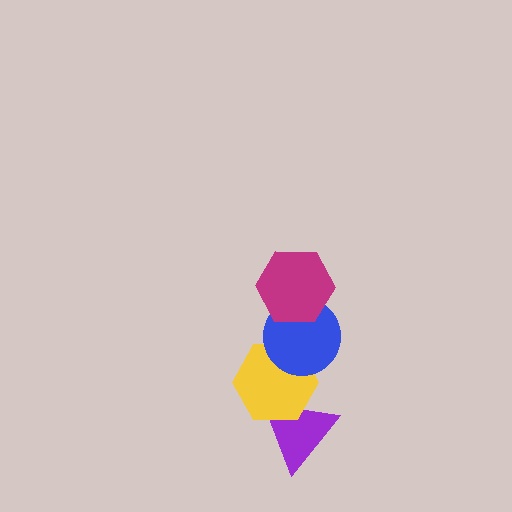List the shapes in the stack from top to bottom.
From top to bottom: the magenta hexagon, the blue circle, the yellow hexagon, the purple triangle.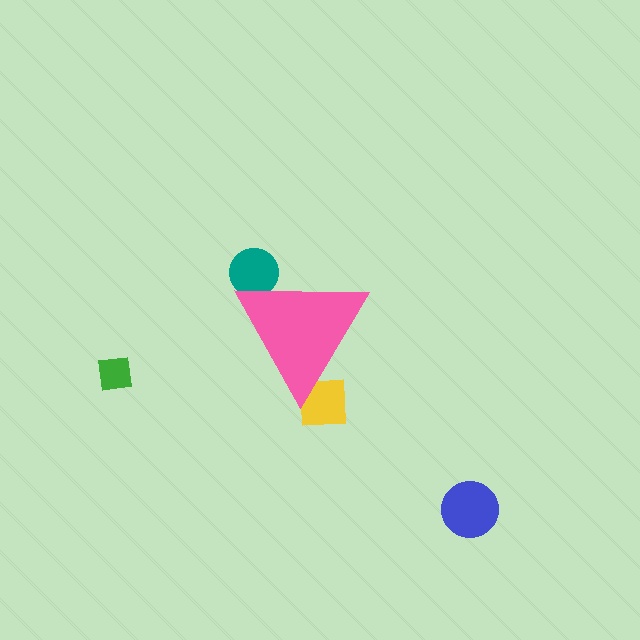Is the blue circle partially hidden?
No, the blue circle is fully visible.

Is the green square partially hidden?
No, the green square is fully visible.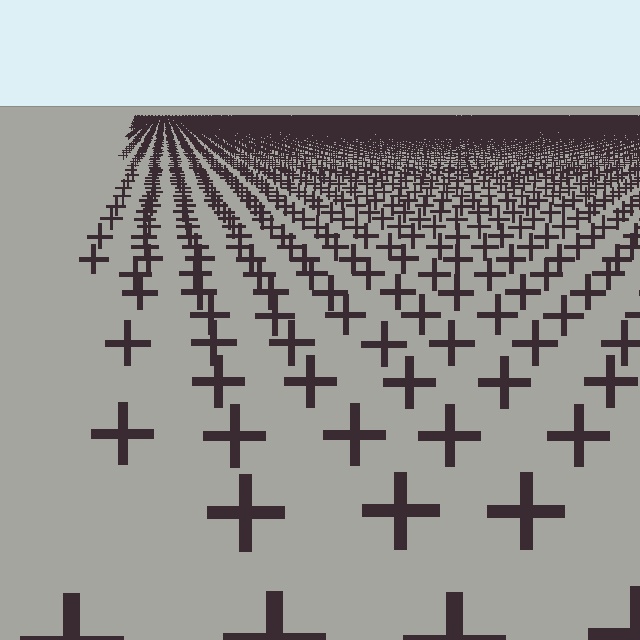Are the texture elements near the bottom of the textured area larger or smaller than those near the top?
Larger. Near the bottom, elements are closer to the viewer and appear at a bigger on-screen size.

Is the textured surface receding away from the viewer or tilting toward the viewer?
The surface is receding away from the viewer. Texture elements get smaller and denser toward the top.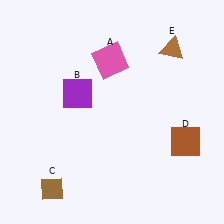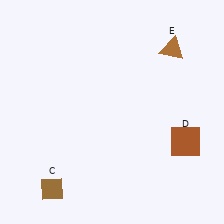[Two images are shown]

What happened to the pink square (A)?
The pink square (A) was removed in Image 2. It was in the top-left area of Image 1.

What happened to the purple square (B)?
The purple square (B) was removed in Image 2. It was in the top-left area of Image 1.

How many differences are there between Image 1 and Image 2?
There are 2 differences between the two images.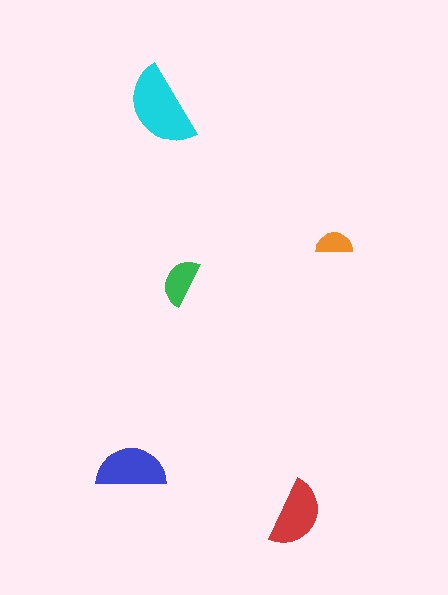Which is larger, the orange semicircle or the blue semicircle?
The blue one.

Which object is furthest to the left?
The blue semicircle is leftmost.